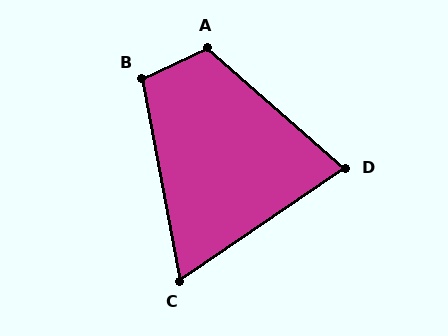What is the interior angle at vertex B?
Approximately 104 degrees (obtuse).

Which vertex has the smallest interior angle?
C, at approximately 67 degrees.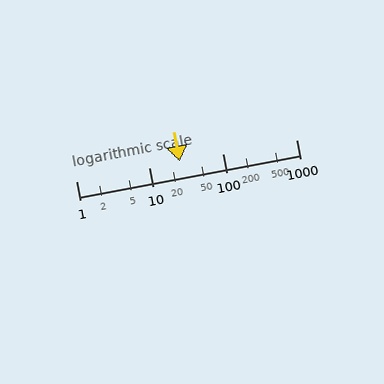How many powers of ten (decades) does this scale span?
The scale spans 3 decades, from 1 to 1000.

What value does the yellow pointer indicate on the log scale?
The pointer indicates approximately 26.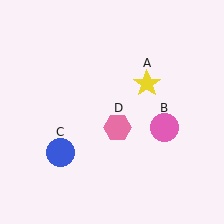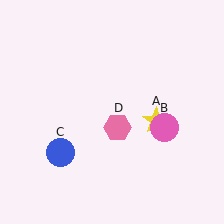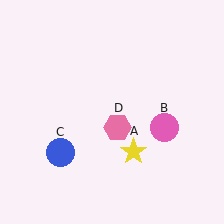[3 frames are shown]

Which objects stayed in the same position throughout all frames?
Pink circle (object B) and blue circle (object C) and pink hexagon (object D) remained stationary.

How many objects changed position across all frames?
1 object changed position: yellow star (object A).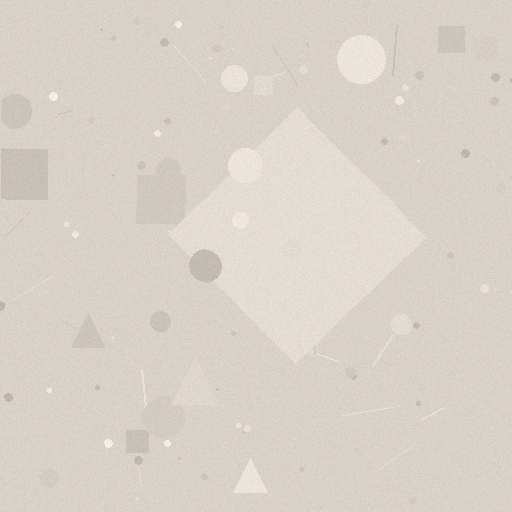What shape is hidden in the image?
A diamond is hidden in the image.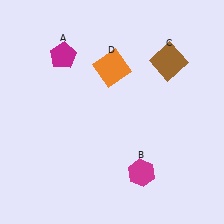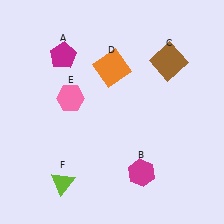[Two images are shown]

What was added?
A pink hexagon (E), a lime triangle (F) were added in Image 2.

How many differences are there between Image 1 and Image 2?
There are 2 differences between the two images.